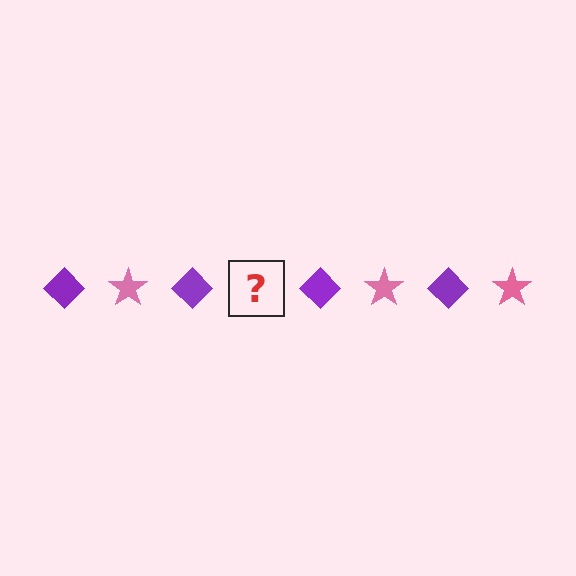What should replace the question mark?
The question mark should be replaced with a pink star.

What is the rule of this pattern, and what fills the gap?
The rule is that the pattern alternates between purple diamond and pink star. The gap should be filled with a pink star.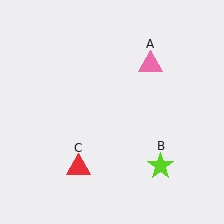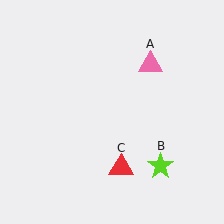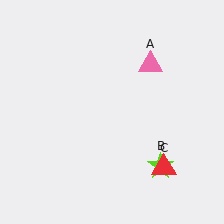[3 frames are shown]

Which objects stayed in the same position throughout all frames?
Pink triangle (object A) and lime star (object B) remained stationary.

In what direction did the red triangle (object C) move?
The red triangle (object C) moved right.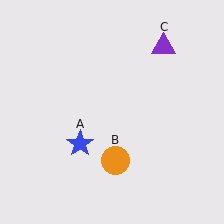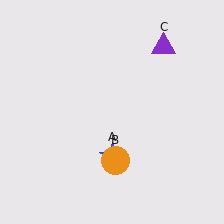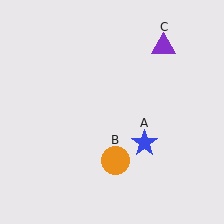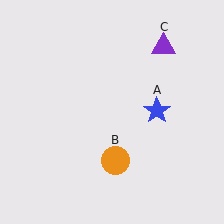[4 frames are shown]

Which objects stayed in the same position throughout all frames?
Orange circle (object B) and purple triangle (object C) remained stationary.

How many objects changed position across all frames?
1 object changed position: blue star (object A).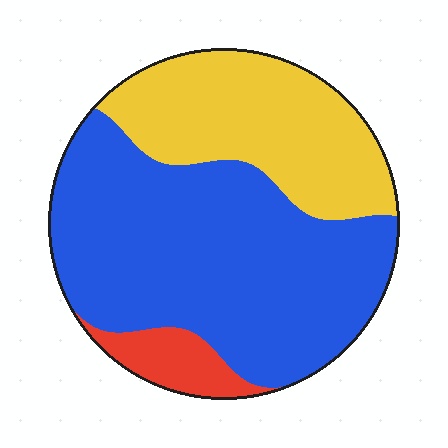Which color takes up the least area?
Red, at roughly 10%.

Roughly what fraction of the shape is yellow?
Yellow covers about 30% of the shape.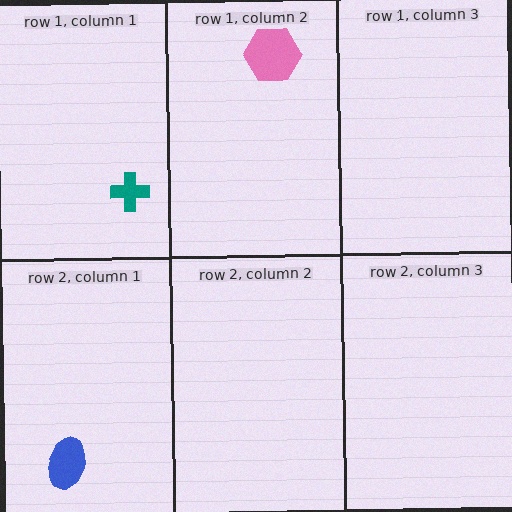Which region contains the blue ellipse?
The row 2, column 1 region.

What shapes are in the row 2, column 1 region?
The blue ellipse.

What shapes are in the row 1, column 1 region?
The teal cross.